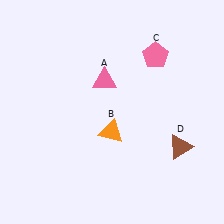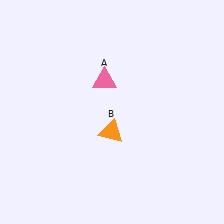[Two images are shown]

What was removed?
The brown triangle (D), the pink pentagon (C) were removed in Image 2.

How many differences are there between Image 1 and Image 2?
There are 2 differences between the two images.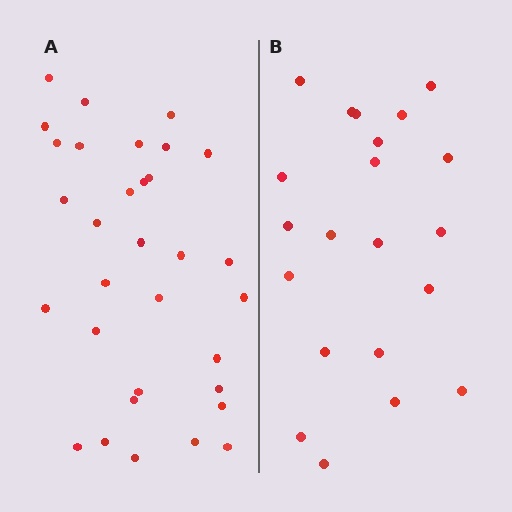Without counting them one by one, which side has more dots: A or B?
Region A (the left region) has more dots.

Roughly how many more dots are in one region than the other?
Region A has roughly 12 or so more dots than region B.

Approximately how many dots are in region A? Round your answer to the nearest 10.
About 30 dots. (The exact count is 32, which rounds to 30.)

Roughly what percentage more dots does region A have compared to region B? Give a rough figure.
About 50% more.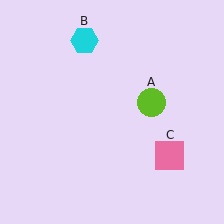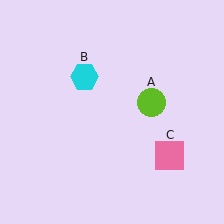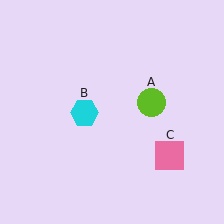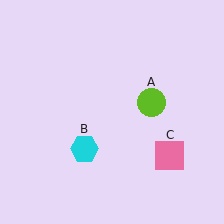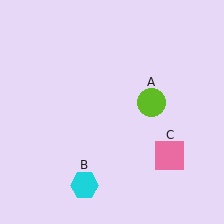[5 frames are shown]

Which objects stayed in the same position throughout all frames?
Lime circle (object A) and pink square (object C) remained stationary.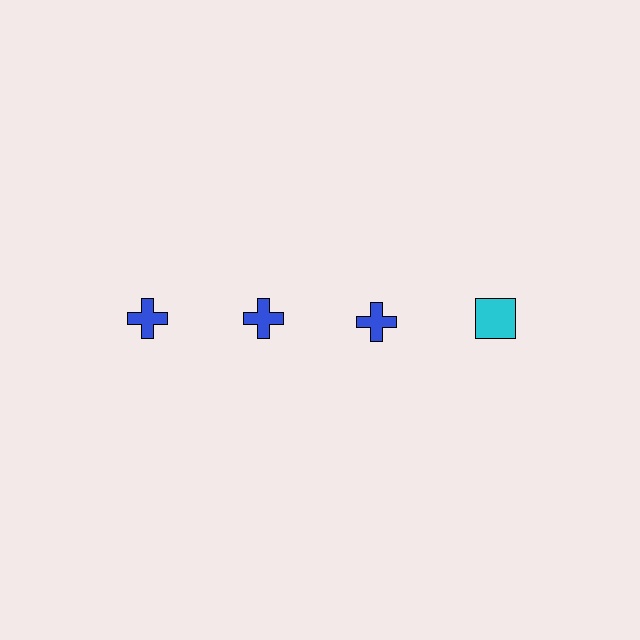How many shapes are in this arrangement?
There are 4 shapes arranged in a grid pattern.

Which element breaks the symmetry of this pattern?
The cyan square in the top row, second from right column breaks the symmetry. All other shapes are blue crosses.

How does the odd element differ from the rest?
It differs in both color (cyan instead of blue) and shape (square instead of cross).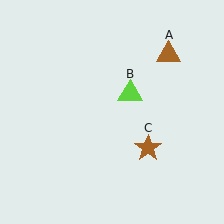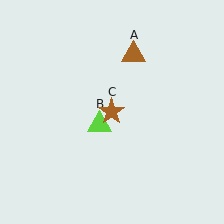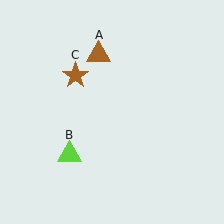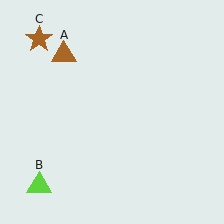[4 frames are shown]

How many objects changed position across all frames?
3 objects changed position: brown triangle (object A), lime triangle (object B), brown star (object C).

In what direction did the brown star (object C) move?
The brown star (object C) moved up and to the left.